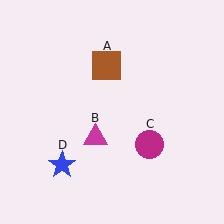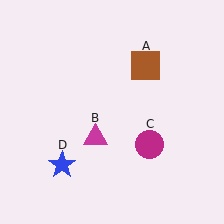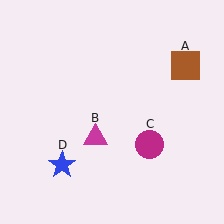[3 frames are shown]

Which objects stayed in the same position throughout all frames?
Magenta triangle (object B) and magenta circle (object C) and blue star (object D) remained stationary.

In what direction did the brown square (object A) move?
The brown square (object A) moved right.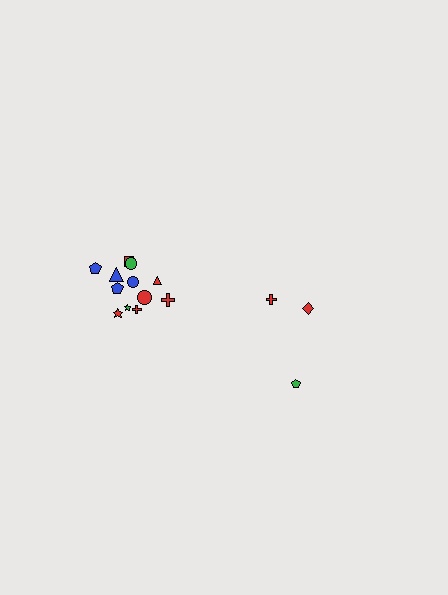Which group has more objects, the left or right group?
The left group.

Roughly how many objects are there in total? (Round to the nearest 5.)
Roughly 15 objects in total.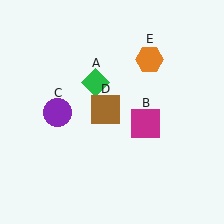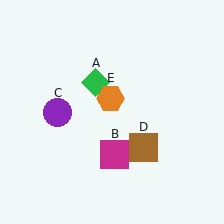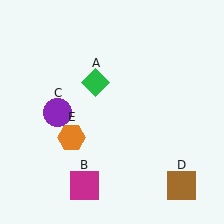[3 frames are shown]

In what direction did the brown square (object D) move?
The brown square (object D) moved down and to the right.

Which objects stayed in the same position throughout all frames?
Green diamond (object A) and purple circle (object C) remained stationary.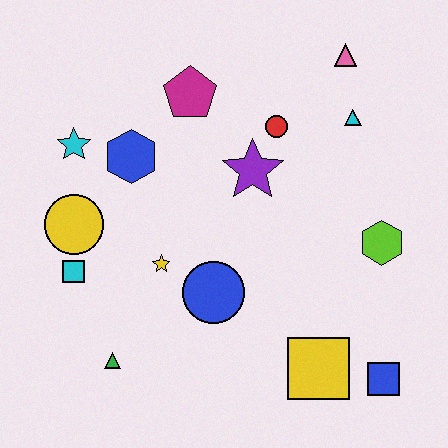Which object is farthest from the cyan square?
The pink triangle is farthest from the cyan square.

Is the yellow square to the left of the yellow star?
No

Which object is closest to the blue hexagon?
The cyan star is closest to the blue hexagon.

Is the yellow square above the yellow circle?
No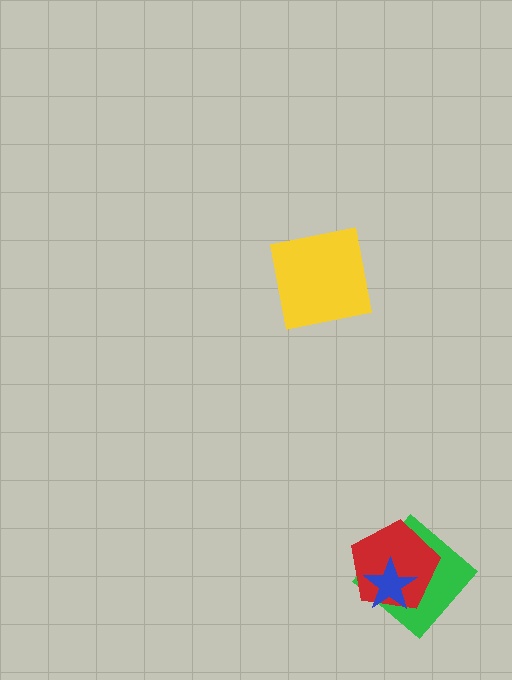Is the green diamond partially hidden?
Yes, it is partially covered by another shape.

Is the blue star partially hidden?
No, no other shape covers it.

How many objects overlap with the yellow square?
0 objects overlap with the yellow square.